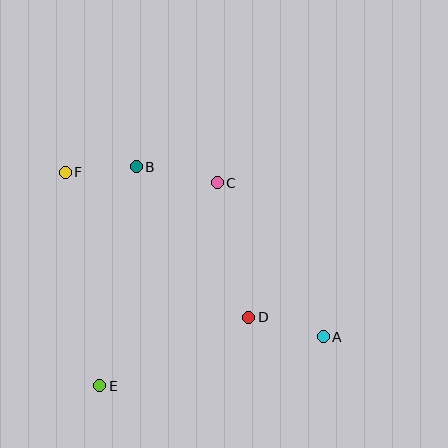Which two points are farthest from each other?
Points A and F are farthest from each other.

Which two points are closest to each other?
Points B and F are closest to each other.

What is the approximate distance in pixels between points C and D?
The distance between C and D is approximately 138 pixels.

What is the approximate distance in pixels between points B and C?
The distance between B and C is approximately 83 pixels.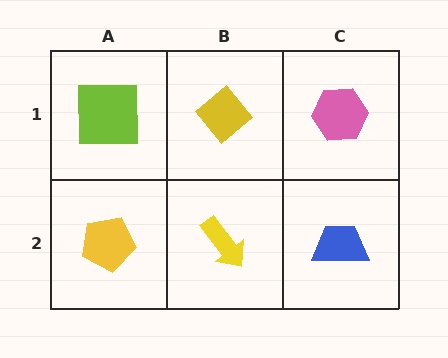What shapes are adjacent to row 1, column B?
A yellow arrow (row 2, column B), a lime square (row 1, column A), a pink hexagon (row 1, column C).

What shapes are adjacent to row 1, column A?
A yellow pentagon (row 2, column A), a yellow diamond (row 1, column B).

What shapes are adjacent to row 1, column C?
A blue trapezoid (row 2, column C), a yellow diamond (row 1, column B).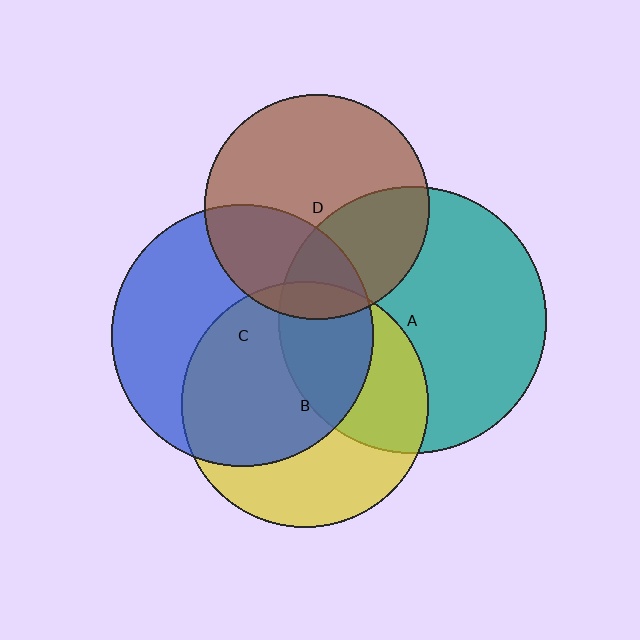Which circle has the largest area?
Circle A (teal).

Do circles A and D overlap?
Yes.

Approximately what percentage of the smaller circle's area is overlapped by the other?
Approximately 35%.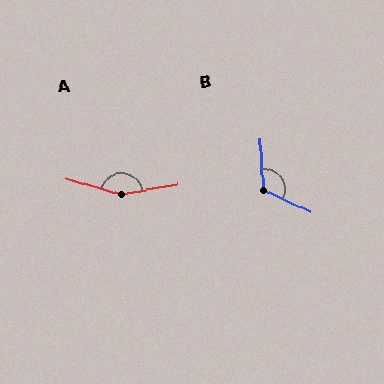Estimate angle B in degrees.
Approximately 118 degrees.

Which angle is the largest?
A, at approximately 154 degrees.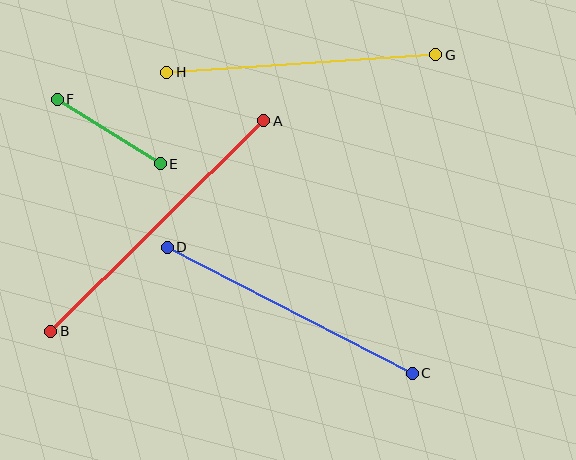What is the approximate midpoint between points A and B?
The midpoint is at approximately (157, 226) pixels.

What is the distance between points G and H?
The distance is approximately 270 pixels.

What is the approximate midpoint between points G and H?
The midpoint is at approximately (301, 63) pixels.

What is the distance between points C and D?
The distance is approximately 275 pixels.